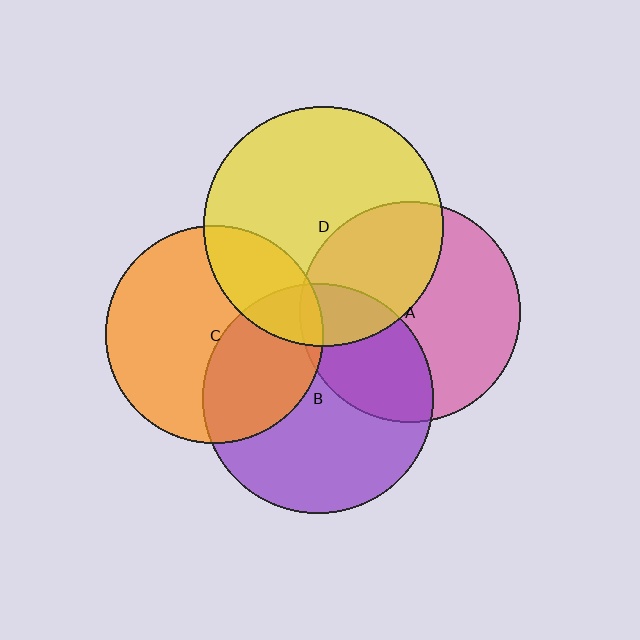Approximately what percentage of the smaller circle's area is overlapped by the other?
Approximately 15%.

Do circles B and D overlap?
Yes.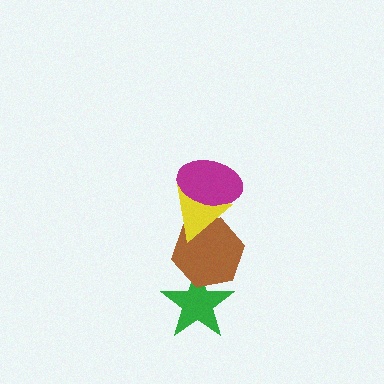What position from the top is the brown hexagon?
The brown hexagon is 3rd from the top.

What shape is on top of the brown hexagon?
The yellow triangle is on top of the brown hexagon.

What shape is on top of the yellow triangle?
The magenta ellipse is on top of the yellow triangle.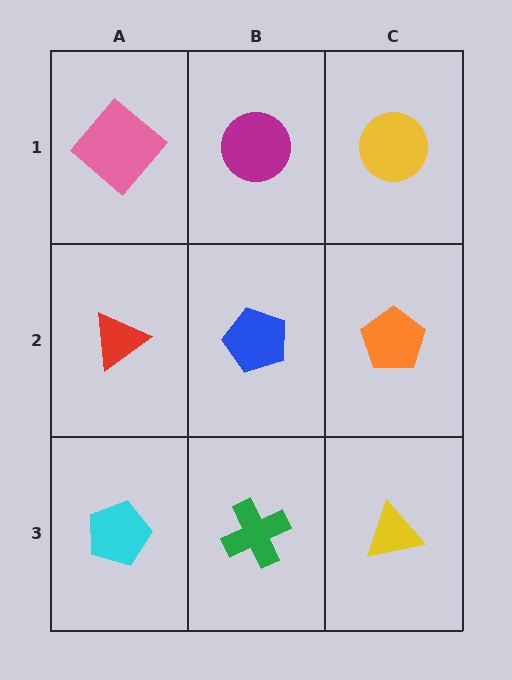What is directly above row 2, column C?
A yellow circle.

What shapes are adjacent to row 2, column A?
A pink diamond (row 1, column A), a cyan pentagon (row 3, column A), a blue pentagon (row 2, column B).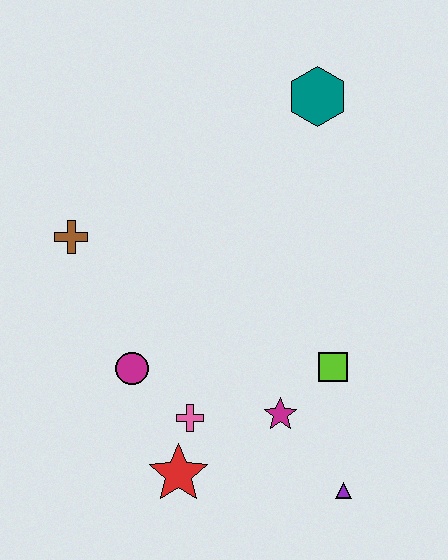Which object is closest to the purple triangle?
The magenta star is closest to the purple triangle.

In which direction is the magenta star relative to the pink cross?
The magenta star is to the right of the pink cross.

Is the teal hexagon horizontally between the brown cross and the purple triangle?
Yes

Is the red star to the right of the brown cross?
Yes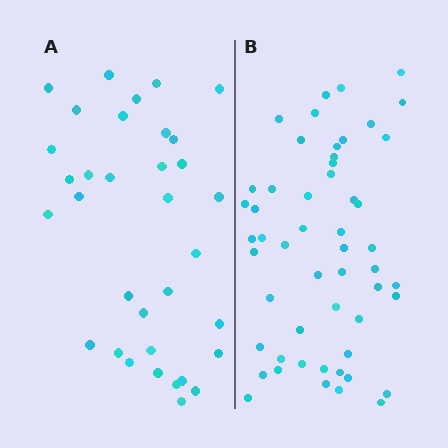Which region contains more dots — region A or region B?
Region B (the right region) has more dots.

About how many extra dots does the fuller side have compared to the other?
Region B has approximately 20 more dots than region A.